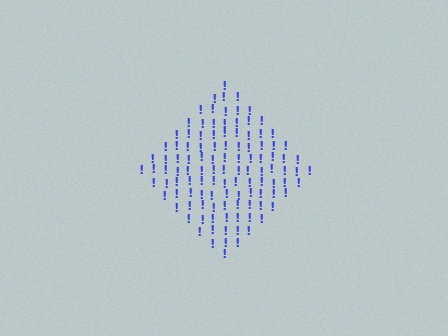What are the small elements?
The small elements are exclamation marks.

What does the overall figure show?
The overall figure shows a diamond.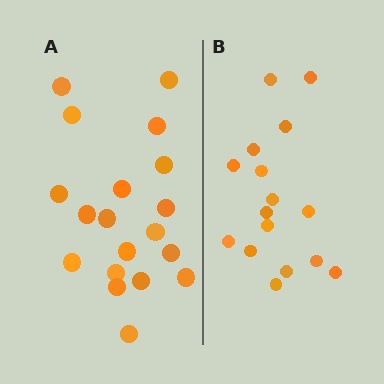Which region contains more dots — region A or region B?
Region A (the left region) has more dots.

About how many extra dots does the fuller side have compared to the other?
Region A has just a few more — roughly 2 or 3 more dots than region B.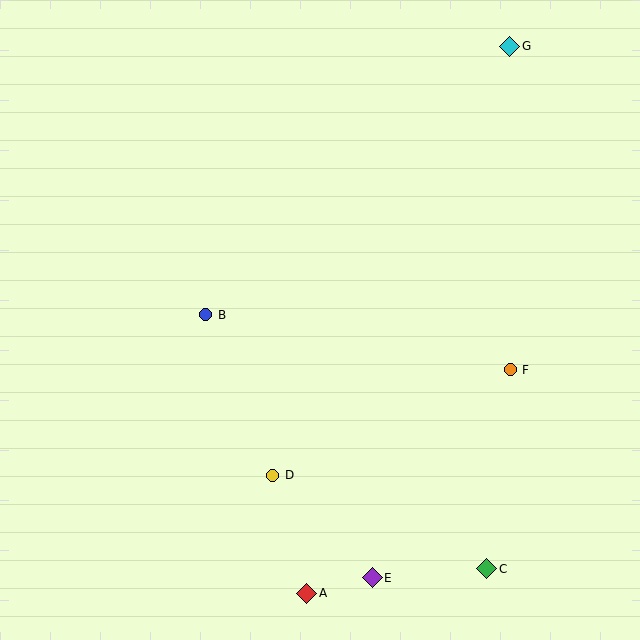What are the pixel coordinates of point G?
Point G is at (510, 46).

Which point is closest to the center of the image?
Point B at (206, 315) is closest to the center.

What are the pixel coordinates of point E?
Point E is at (372, 578).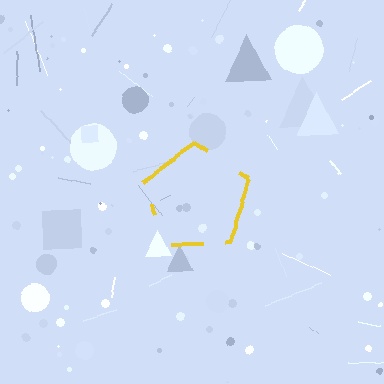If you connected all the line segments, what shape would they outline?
They would outline a pentagon.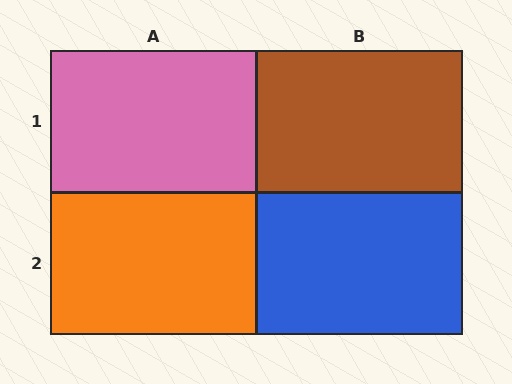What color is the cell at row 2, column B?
Blue.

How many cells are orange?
1 cell is orange.